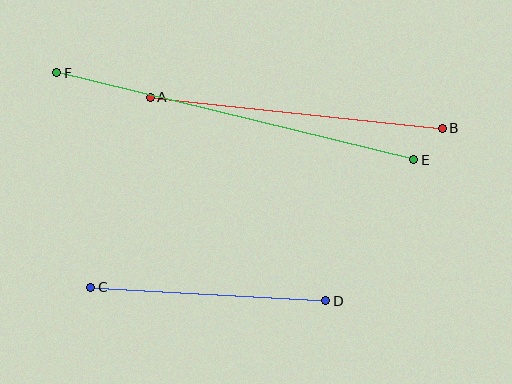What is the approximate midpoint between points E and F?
The midpoint is at approximately (235, 116) pixels.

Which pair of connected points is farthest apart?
Points E and F are farthest apart.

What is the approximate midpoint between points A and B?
The midpoint is at approximately (296, 113) pixels.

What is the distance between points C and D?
The distance is approximately 236 pixels.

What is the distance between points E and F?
The distance is approximately 367 pixels.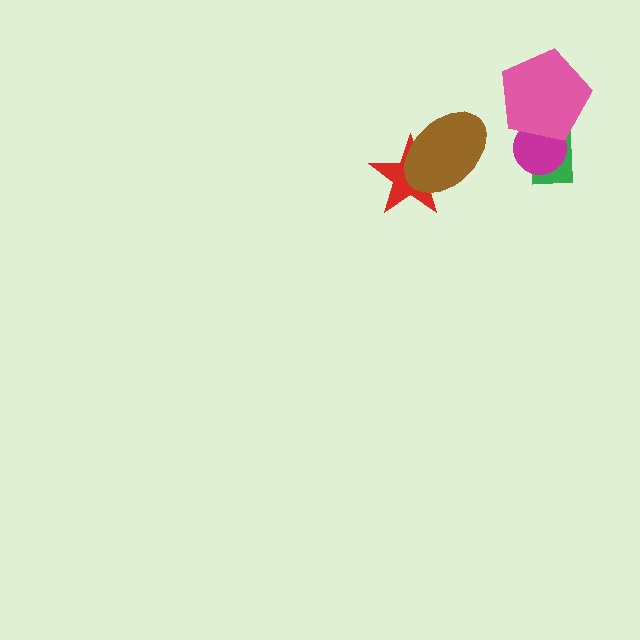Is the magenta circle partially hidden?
Yes, it is partially covered by another shape.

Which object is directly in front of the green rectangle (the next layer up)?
The magenta circle is directly in front of the green rectangle.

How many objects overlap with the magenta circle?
2 objects overlap with the magenta circle.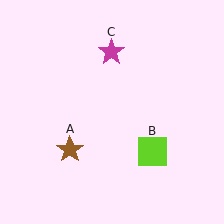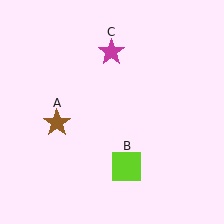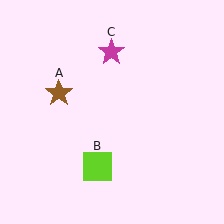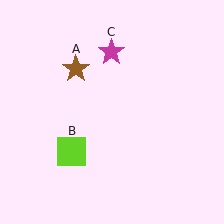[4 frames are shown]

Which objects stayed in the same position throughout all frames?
Magenta star (object C) remained stationary.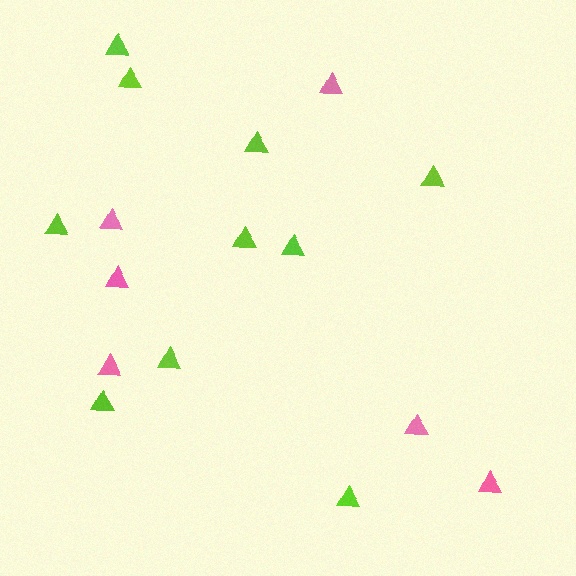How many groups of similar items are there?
There are 2 groups: one group of lime triangles (10) and one group of pink triangles (6).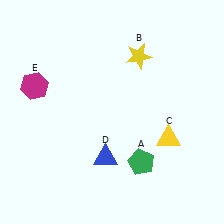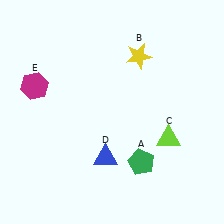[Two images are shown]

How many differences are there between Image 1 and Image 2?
There is 1 difference between the two images.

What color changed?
The triangle (C) changed from yellow in Image 1 to lime in Image 2.